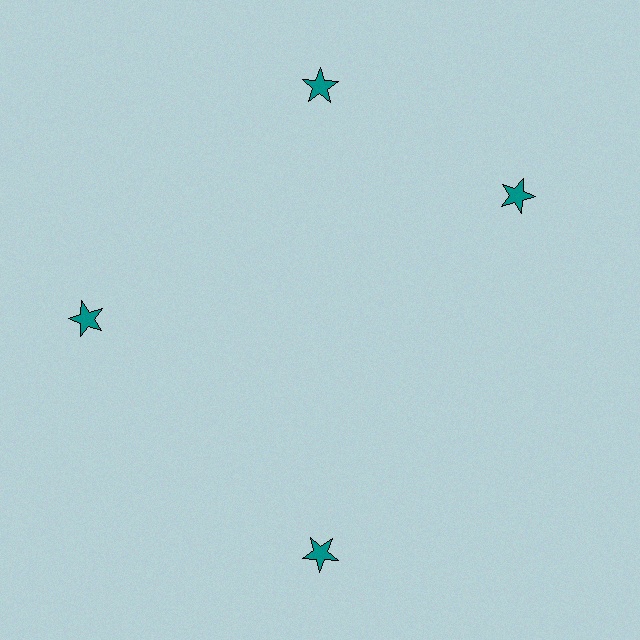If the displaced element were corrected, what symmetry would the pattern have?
It would have 4-fold rotational symmetry — the pattern would map onto itself every 90 degrees.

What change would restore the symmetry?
The symmetry would be restored by rotating it back into even spacing with its neighbors so that all 4 stars sit at equal angles and equal distance from the center.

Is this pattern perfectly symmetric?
No. The 4 teal stars are arranged in a ring, but one element near the 3 o'clock position is rotated out of alignment along the ring, breaking the 4-fold rotational symmetry.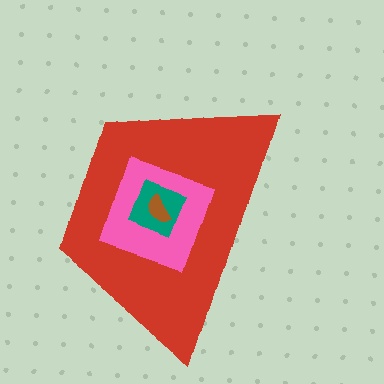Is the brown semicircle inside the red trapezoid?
Yes.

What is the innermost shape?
The brown semicircle.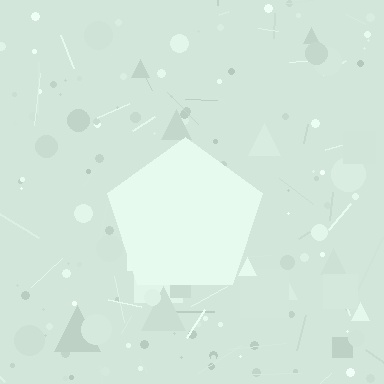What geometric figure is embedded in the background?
A pentagon is embedded in the background.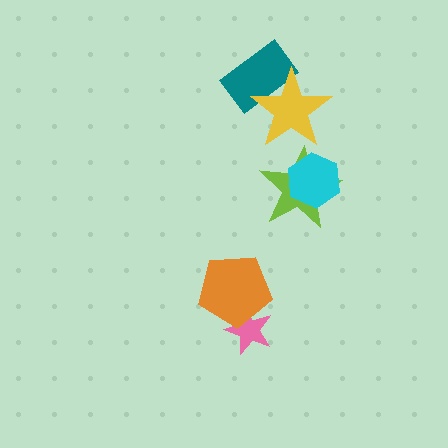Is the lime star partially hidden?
Yes, it is partially covered by another shape.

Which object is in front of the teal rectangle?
The yellow star is in front of the teal rectangle.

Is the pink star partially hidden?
Yes, it is partially covered by another shape.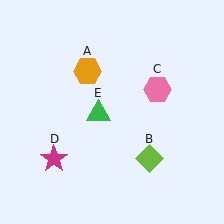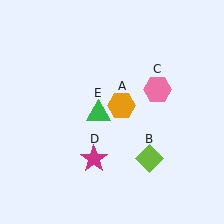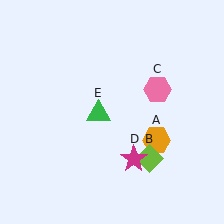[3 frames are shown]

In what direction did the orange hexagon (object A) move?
The orange hexagon (object A) moved down and to the right.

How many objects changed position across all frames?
2 objects changed position: orange hexagon (object A), magenta star (object D).